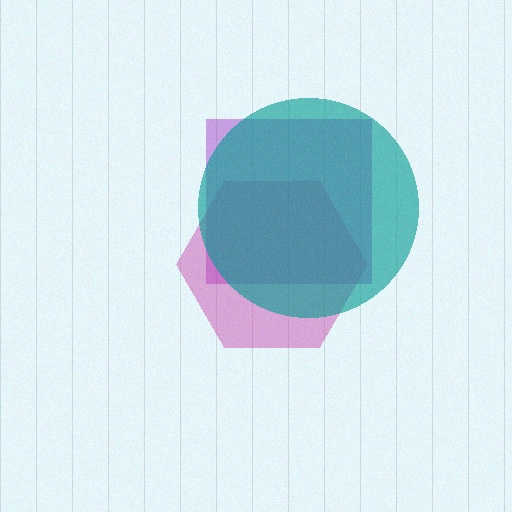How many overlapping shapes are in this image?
There are 3 overlapping shapes in the image.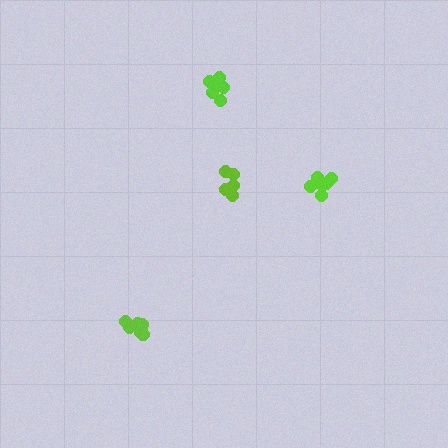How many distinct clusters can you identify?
There are 4 distinct clusters.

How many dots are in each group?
Group 1: 5 dots, Group 2: 6 dots, Group 3: 6 dots, Group 4: 8 dots (25 total).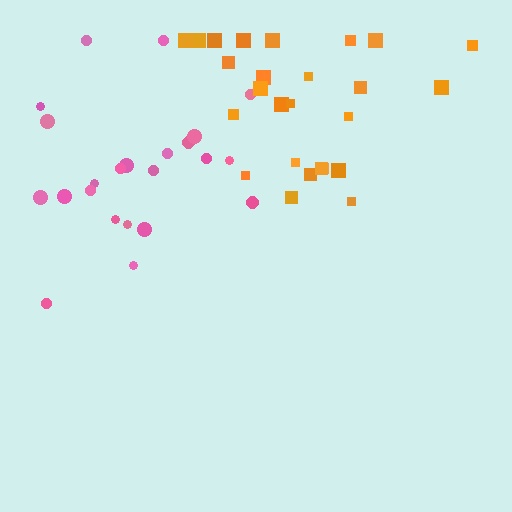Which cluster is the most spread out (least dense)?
Pink.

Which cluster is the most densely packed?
Orange.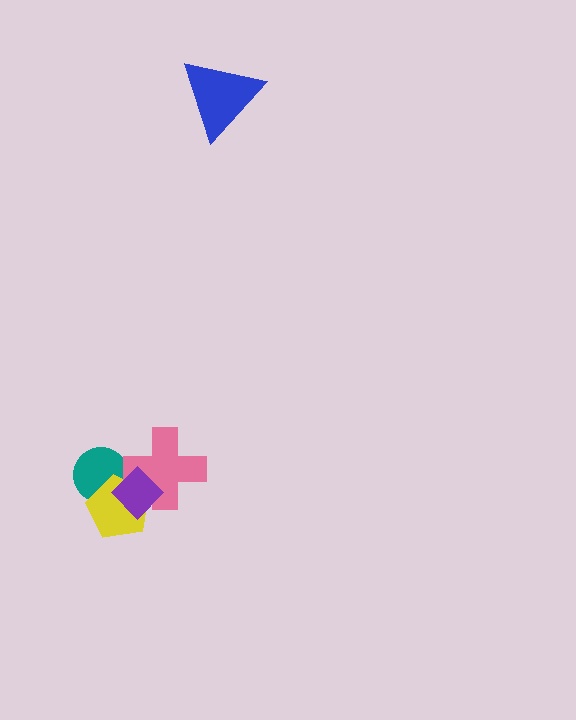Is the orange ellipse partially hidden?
Yes, it is partially covered by another shape.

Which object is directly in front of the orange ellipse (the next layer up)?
The teal circle is directly in front of the orange ellipse.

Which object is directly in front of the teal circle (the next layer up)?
The yellow pentagon is directly in front of the teal circle.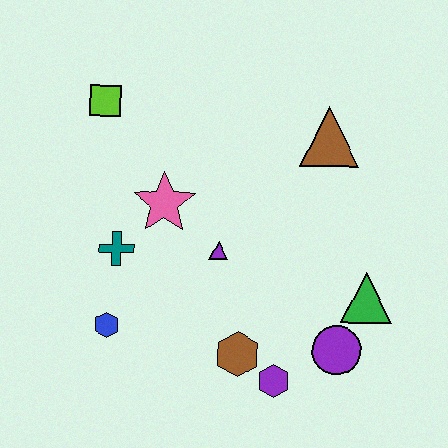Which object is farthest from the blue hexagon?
The brown triangle is farthest from the blue hexagon.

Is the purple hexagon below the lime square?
Yes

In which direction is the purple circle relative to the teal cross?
The purple circle is to the right of the teal cross.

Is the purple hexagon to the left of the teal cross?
No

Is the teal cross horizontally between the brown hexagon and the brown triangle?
No